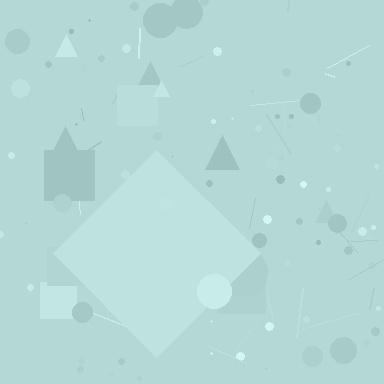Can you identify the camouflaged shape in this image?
The camouflaged shape is a diamond.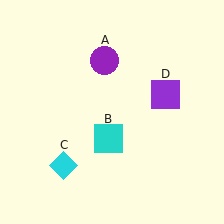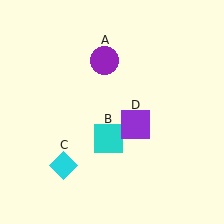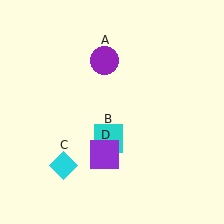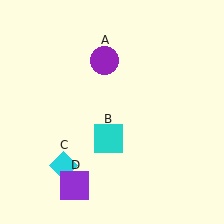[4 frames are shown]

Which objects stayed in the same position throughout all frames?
Purple circle (object A) and cyan square (object B) and cyan diamond (object C) remained stationary.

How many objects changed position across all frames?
1 object changed position: purple square (object D).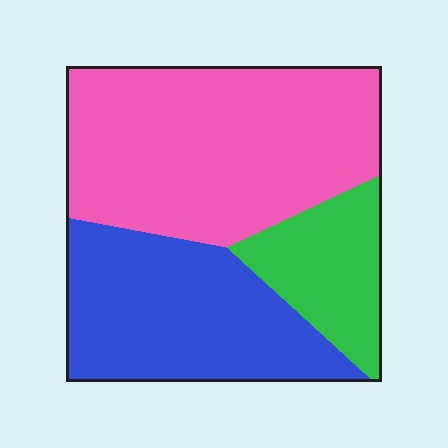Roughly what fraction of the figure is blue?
Blue covers around 35% of the figure.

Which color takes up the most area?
Pink, at roughly 50%.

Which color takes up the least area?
Green, at roughly 15%.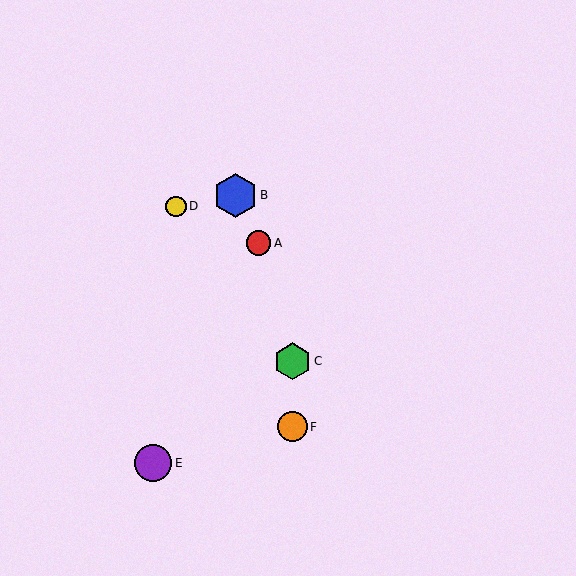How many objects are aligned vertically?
2 objects (C, F) are aligned vertically.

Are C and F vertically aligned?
Yes, both are at x≈292.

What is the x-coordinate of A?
Object A is at x≈259.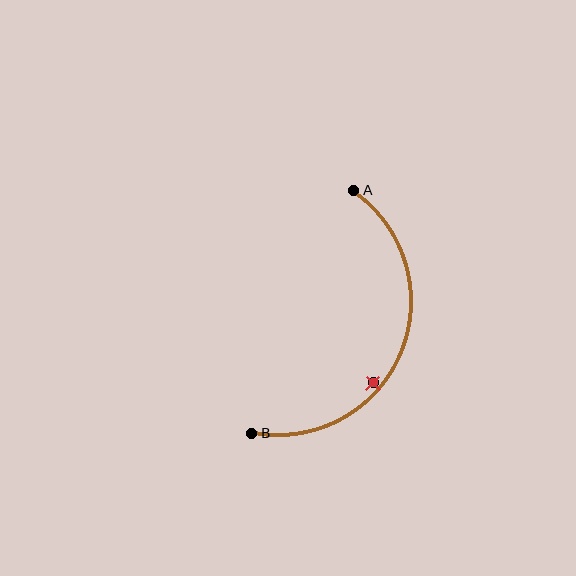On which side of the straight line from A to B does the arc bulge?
The arc bulges to the right of the straight line connecting A and B.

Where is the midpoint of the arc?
The arc midpoint is the point on the curve farthest from the straight line joining A and B. It sits to the right of that line.